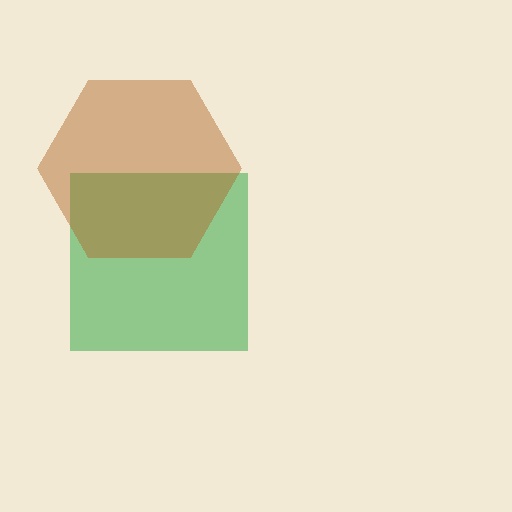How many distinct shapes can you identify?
There are 2 distinct shapes: a green square, a brown hexagon.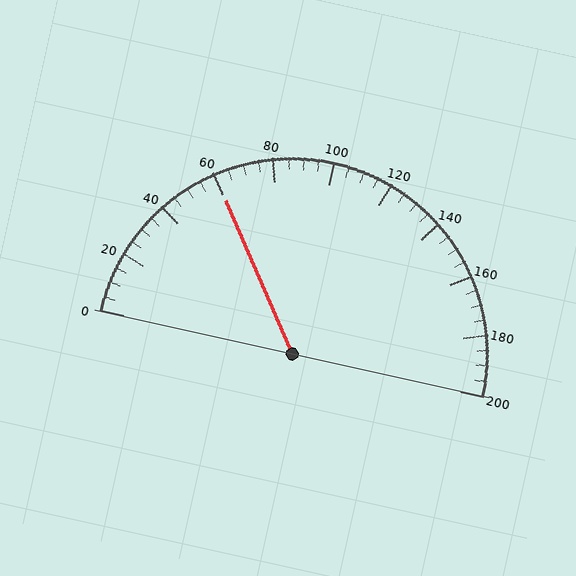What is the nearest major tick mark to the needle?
The nearest major tick mark is 60.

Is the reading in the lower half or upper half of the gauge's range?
The reading is in the lower half of the range (0 to 200).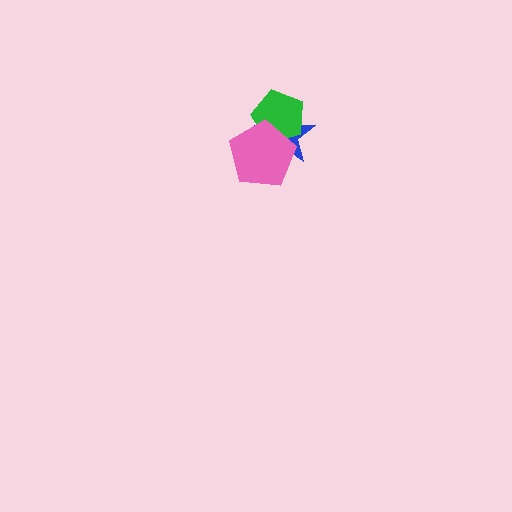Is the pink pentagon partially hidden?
No, no other shape covers it.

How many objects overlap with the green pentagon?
2 objects overlap with the green pentagon.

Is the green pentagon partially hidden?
Yes, it is partially covered by another shape.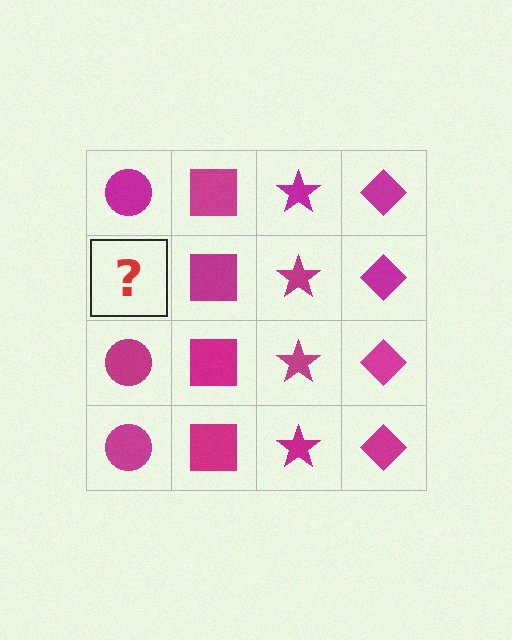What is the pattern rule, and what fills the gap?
The rule is that each column has a consistent shape. The gap should be filled with a magenta circle.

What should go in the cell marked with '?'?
The missing cell should contain a magenta circle.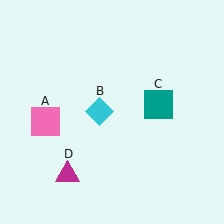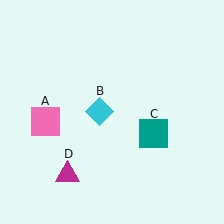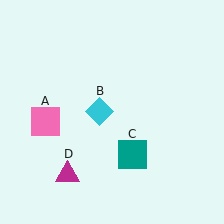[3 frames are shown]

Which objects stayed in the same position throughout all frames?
Pink square (object A) and cyan diamond (object B) and magenta triangle (object D) remained stationary.